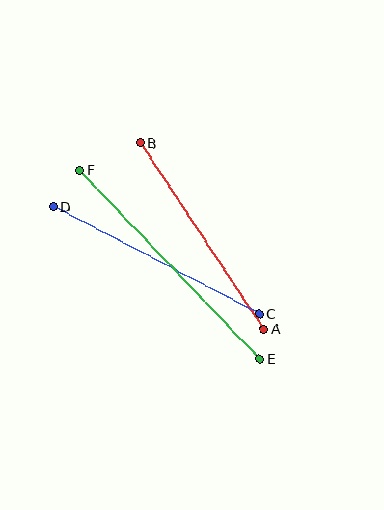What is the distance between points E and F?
The distance is approximately 261 pixels.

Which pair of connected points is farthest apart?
Points E and F are farthest apart.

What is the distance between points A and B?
The distance is approximately 224 pixels.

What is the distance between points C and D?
The distance is approximately 232 pixels.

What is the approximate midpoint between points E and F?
The midpoint is at approximately (170, 264) pixels.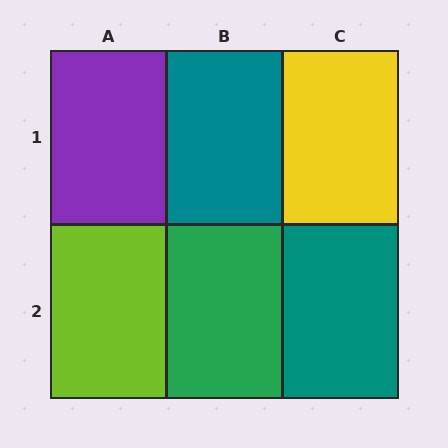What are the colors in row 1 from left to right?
Purple, teal, yellow.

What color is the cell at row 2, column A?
Lime.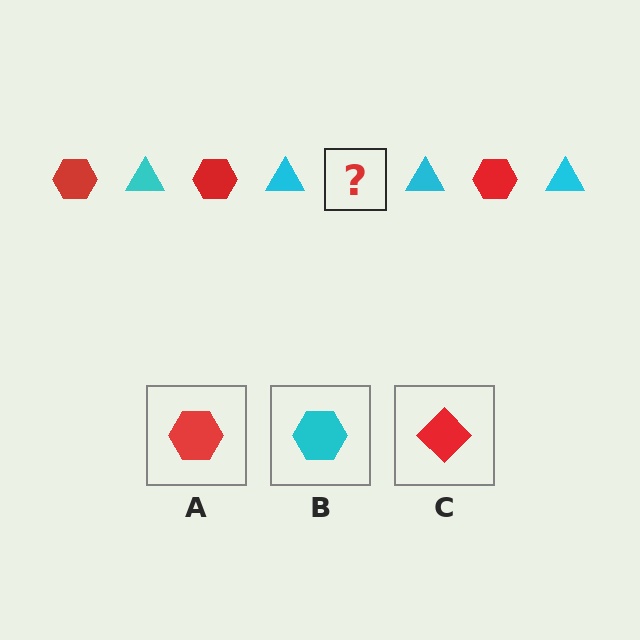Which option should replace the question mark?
Option A.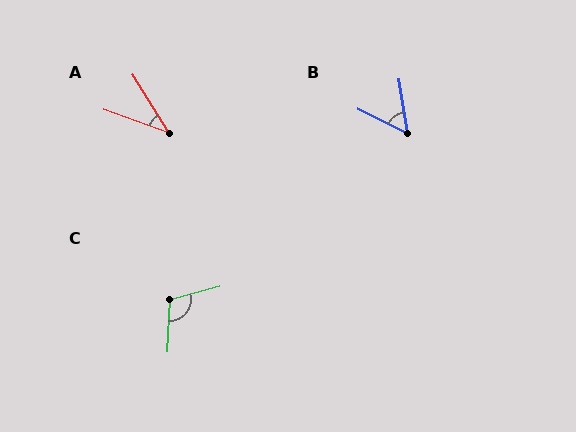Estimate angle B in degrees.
Approximately 55 degrees.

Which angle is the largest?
C, at approximately 108 degrees.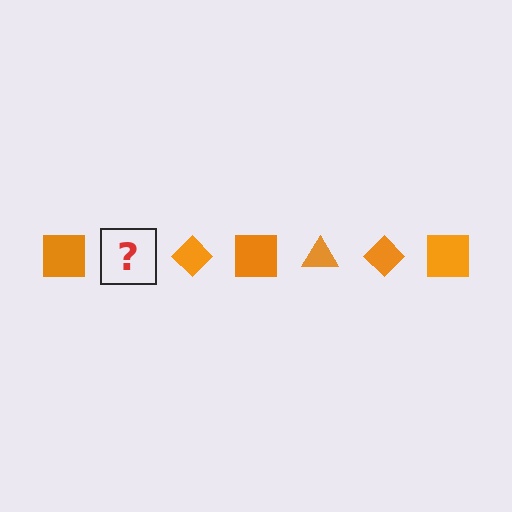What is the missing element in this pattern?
The missing element is an orange triangle.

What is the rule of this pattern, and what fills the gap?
The rule is that the pattern cycles through square, triangle, diamond shapes in orange. The gap should be filled with an orange triangle.